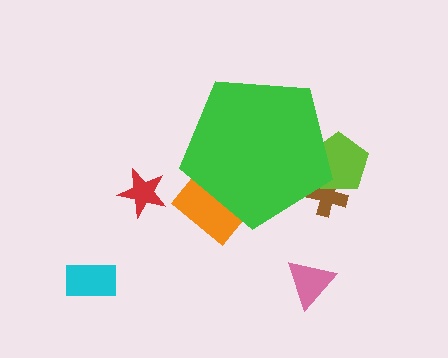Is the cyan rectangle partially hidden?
No, the cyan rectangle is fully visible.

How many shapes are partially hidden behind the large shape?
3 shapes are partially hidden.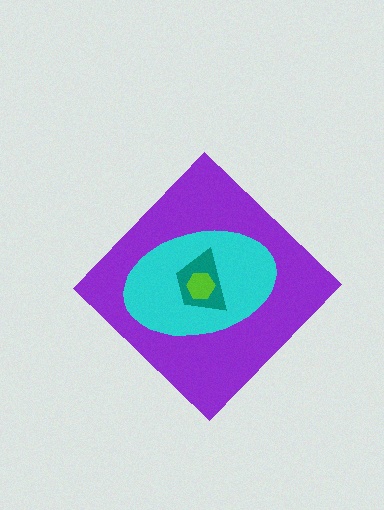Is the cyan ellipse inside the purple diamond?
Yes.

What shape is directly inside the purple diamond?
The cyan ellipse.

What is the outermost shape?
The purple diamond.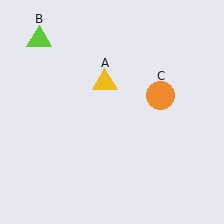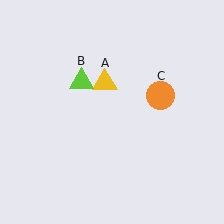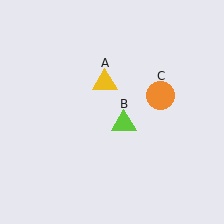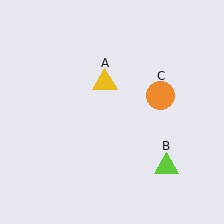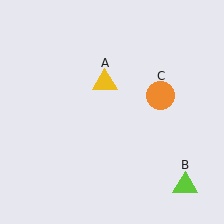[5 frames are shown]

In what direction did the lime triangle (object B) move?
The lime triangle (object B) moved down and to the right.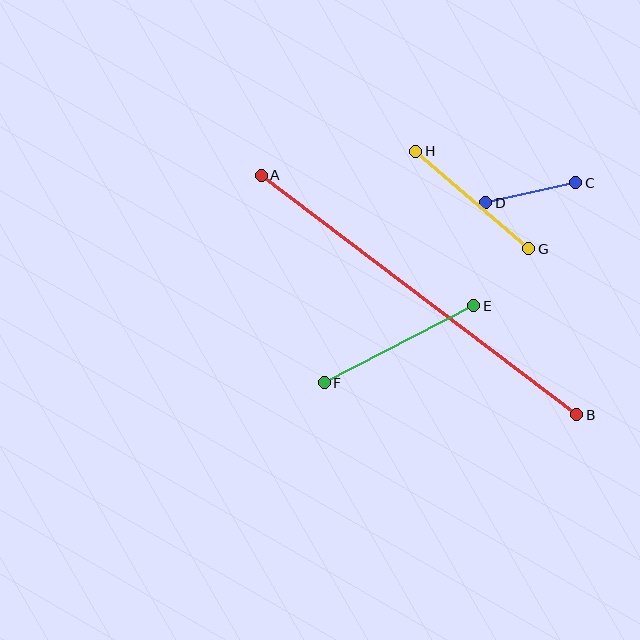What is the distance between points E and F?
The distance is approximately 169 pixels.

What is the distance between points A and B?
The distance is approximately 397 pixels.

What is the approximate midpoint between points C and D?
The midpoint is at approximately (531, 193) pixels.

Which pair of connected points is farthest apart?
Points A and B are farthest apart.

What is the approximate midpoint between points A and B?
The midpoint is at approximately (419, 295) pixels.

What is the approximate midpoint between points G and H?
The midpoint is at approximately (472, 200) pixels.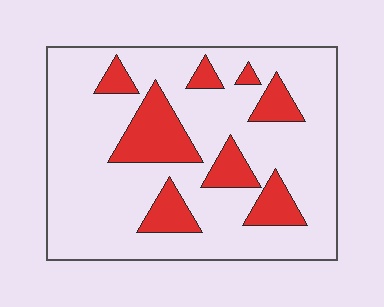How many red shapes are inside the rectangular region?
8.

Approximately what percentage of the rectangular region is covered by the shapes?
Approximately 20%.